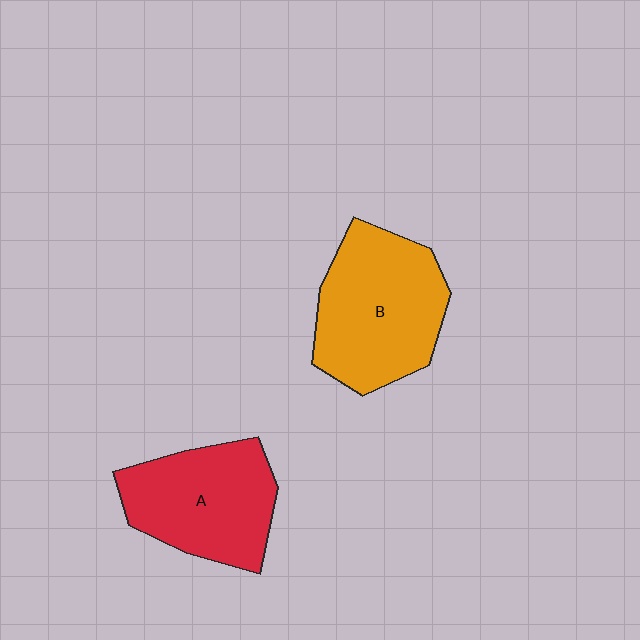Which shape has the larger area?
Shape B (orange).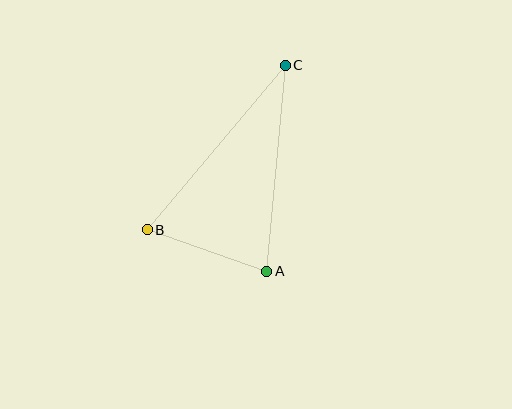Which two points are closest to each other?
Points A and B are closest to each other.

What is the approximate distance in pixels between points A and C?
The distance between A and C is approximately 207 pixels.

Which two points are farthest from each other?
Points B and C are farthest from each other.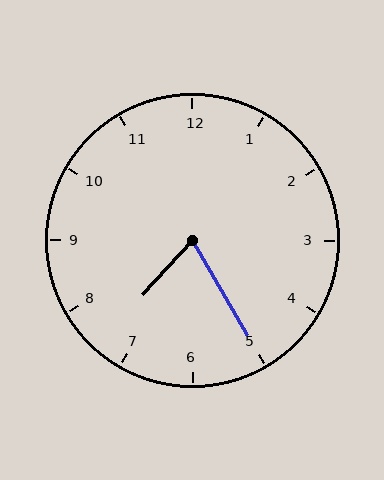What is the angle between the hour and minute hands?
Approximately 72 degrees.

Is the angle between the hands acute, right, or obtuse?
It is acute.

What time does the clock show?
7:25.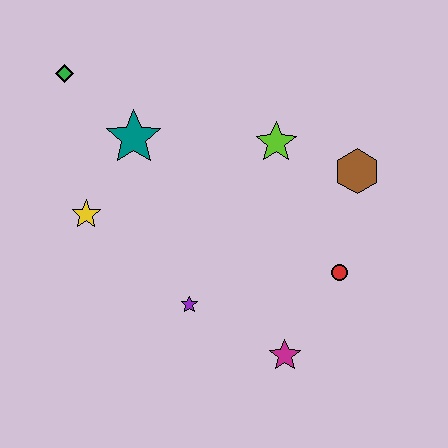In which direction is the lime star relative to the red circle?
The lime star is above the red circle.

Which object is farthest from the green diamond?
The magenta star is farthest from the green diamond.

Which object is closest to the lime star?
The brown hexagon is closest to the lime star.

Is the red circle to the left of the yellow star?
No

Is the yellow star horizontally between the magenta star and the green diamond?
Yes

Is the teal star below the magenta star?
No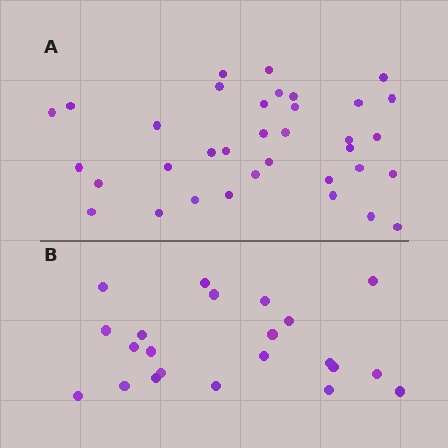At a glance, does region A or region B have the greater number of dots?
Region A (the top region) has more dots.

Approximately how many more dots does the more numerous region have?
Region A has approximately 15 more dots than region B.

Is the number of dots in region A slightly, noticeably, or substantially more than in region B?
Region A has substantially more. The ratio is roughly 1.6 to 1.